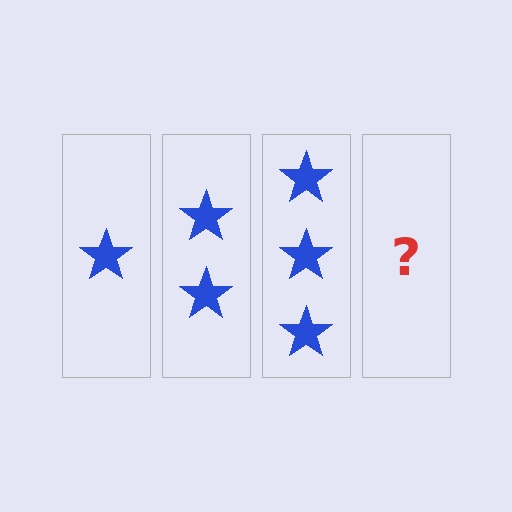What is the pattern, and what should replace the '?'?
The pattern is that each step adds one more star. The '?' should be 4 stars.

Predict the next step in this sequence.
The next step is 4 stars.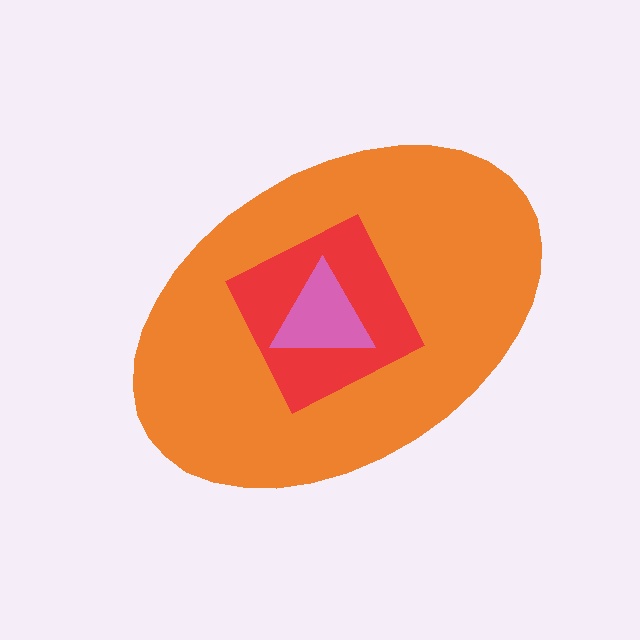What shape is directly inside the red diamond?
The pink triangle.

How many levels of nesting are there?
3.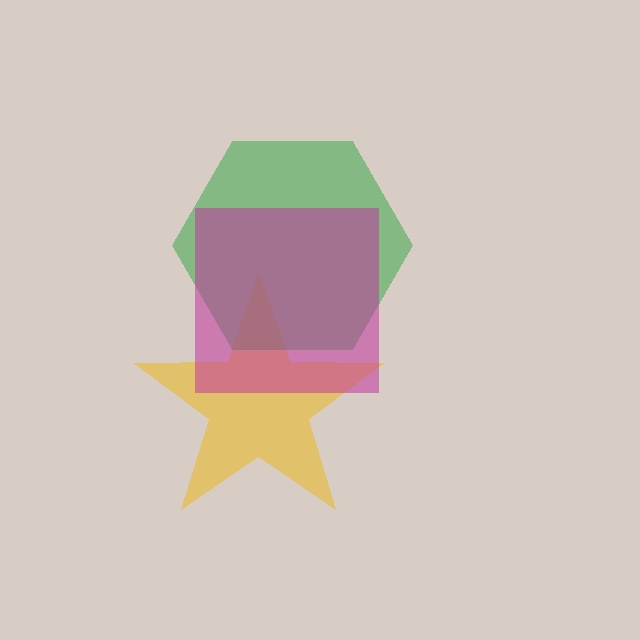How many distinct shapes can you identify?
There are 3 distinct shapes: a yellow star, a green hexagon, a magenta square.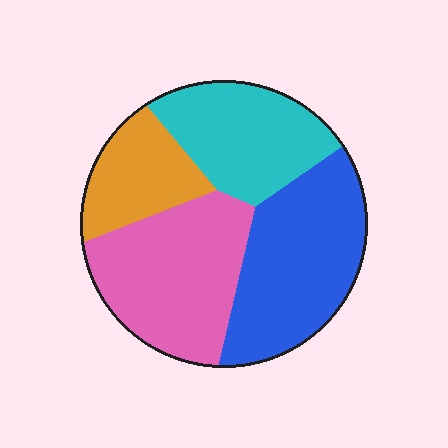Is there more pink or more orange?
Pink.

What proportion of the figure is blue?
Blue takes up between a sixth and a third of the figure.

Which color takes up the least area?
Orange, at roughly 15%.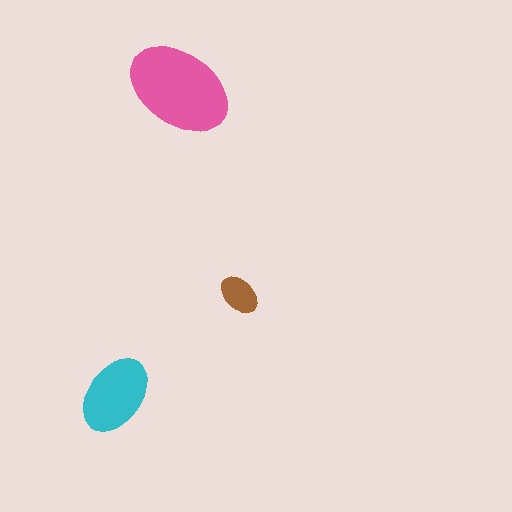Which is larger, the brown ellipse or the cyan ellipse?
The cyan one.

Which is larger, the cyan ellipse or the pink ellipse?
The pink one.